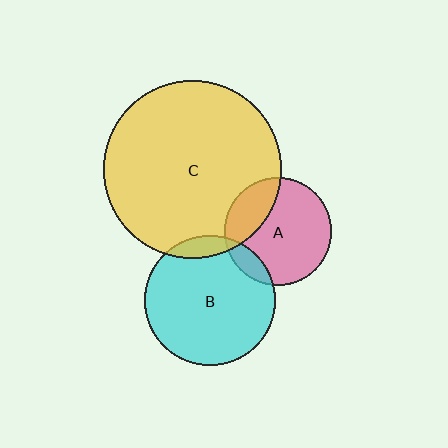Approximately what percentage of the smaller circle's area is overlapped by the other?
Approximately 10%.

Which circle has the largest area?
Circle C (yellow).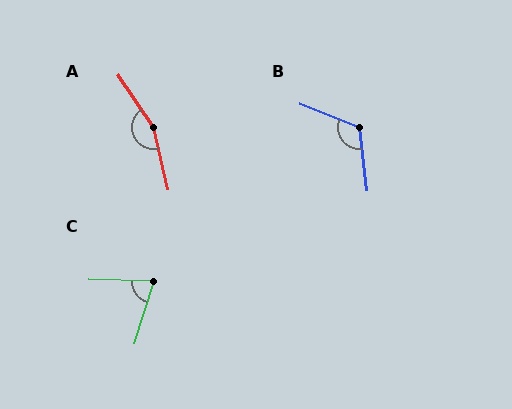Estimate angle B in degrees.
Approximately 119 degrees.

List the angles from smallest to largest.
C (74°), B (119°), A (159°).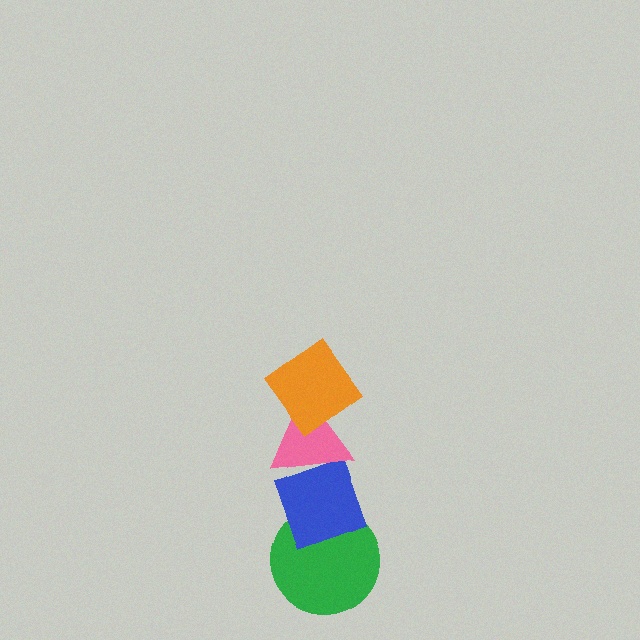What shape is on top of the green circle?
The blue diamond is on top of the green circle.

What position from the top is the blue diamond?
The blue diamond is 3rd from the top.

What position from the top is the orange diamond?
The orange diamond is 1st from the top.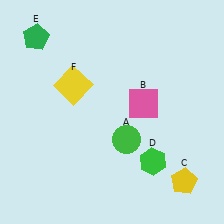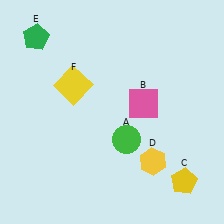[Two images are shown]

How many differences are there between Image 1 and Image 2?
There is 1 difference between the two images.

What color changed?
The hexagon (D) changed from green in Image 1 to yellow in Image 2.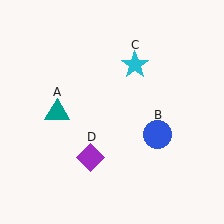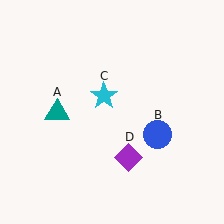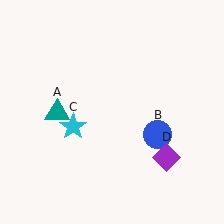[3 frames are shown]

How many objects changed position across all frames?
2 objects changed position: cyan star (object C), purple diamond (object D).